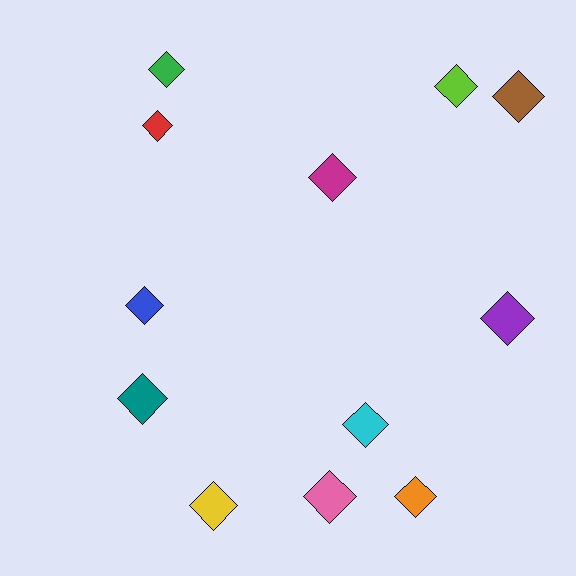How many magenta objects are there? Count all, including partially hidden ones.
There is 1 magenta object.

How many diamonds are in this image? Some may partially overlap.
There are 12 diamonds.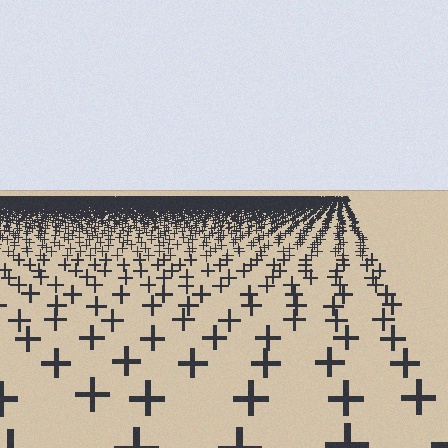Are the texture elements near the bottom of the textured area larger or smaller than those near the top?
Larger. Near the bottom, elements are closer to the viewer and appear at a bigger on-screen size.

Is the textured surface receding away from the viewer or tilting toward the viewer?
The surface is receding away from the viewer. Texture elements get smaller and denser toward the top.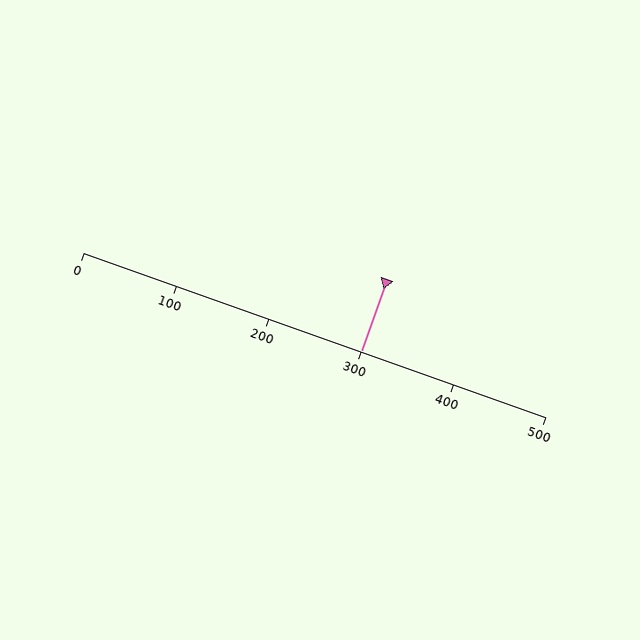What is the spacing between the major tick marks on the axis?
The major ticks are spaced 100 apart.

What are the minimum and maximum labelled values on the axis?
The axis runs from 0 to 500.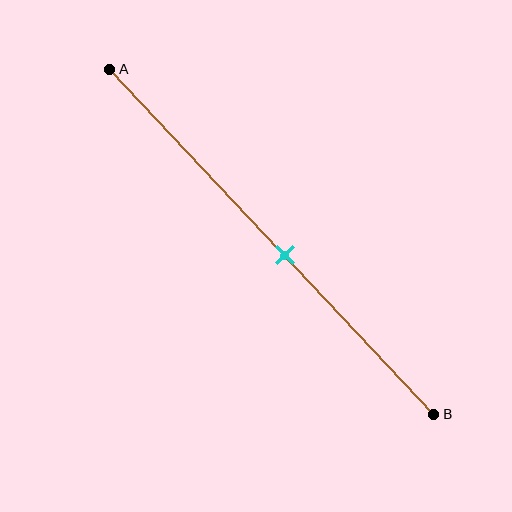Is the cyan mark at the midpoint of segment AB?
No, the mark is at about 55% from A, not at the 50% midpoint.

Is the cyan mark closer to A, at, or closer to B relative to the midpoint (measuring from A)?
The cyan mark is closer to point B than the midpoint of segment AB.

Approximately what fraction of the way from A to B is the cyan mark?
The cyan mark is approximately 55% of the way from A to B.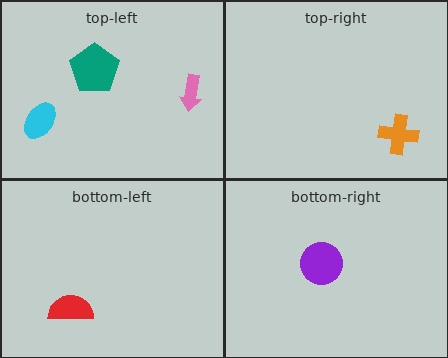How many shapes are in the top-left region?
3.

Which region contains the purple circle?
The bottom-right region.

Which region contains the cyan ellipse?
The top-left region.